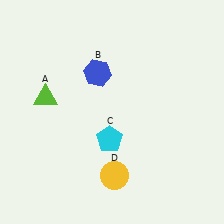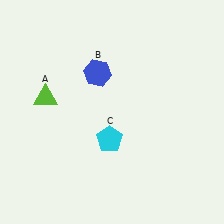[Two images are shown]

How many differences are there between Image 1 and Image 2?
There is 1 difference between the two images.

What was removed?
The yellow circle (D) was removed in Image 2.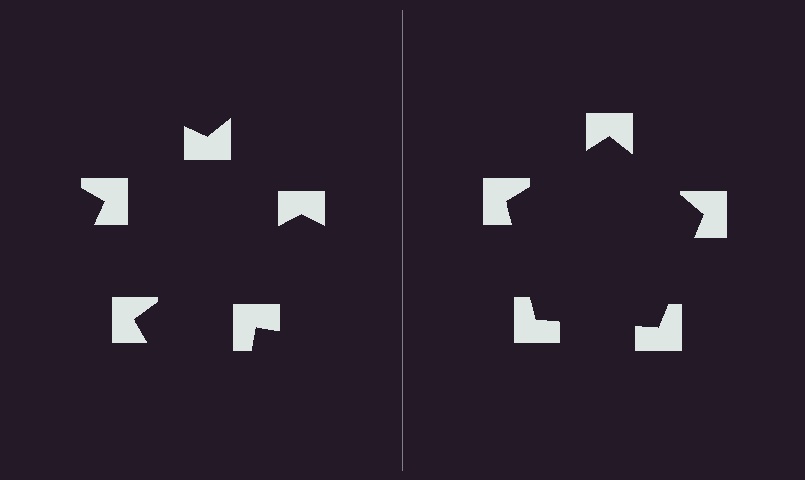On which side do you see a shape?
An illusory pentagon appears on the right side. On the left side the wedge cuts are rotated, so no coherent shape forms.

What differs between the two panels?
The notched squares are positioned identically on both sides; only the wedge orientations differ. On the right they align to a pentagon; on the left they are misaligned.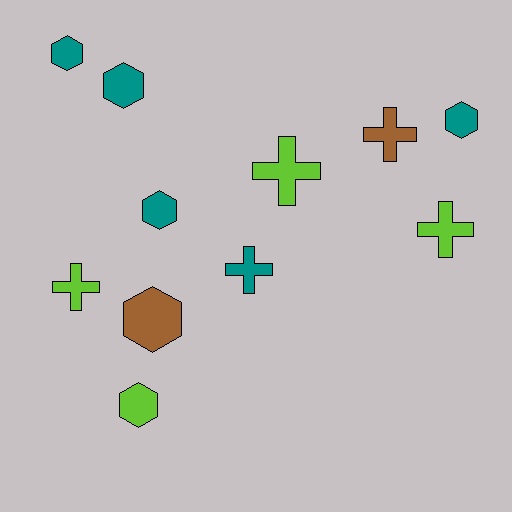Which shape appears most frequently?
Hexagon, with 6 objects.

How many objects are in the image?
There are 11 objects.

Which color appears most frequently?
Teal, with 5 objects.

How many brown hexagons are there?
There is 1 brown hexagon.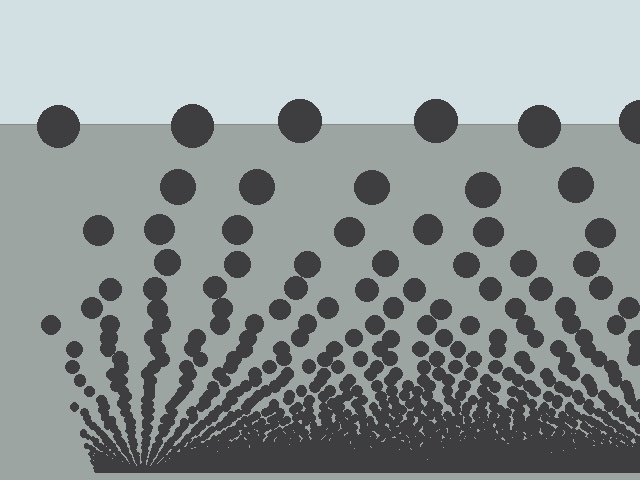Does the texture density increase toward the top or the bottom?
Density increases toward the bottom.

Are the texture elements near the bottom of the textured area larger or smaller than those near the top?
Smaller. The gradient is inverted — elements near the bottom are smaller and denser.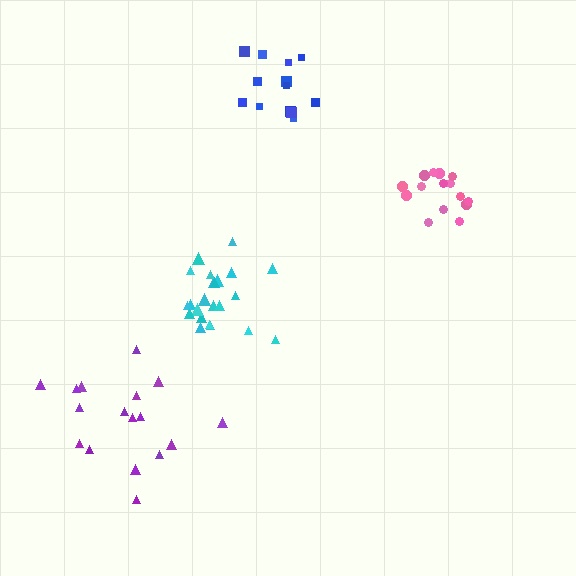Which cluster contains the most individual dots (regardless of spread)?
Cyan (23).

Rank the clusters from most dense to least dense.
cyan, pink, blue, purple.